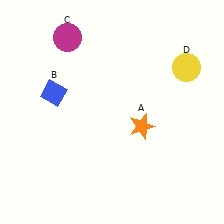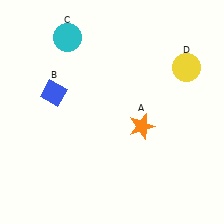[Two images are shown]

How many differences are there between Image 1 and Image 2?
There is 1 difference between the two images.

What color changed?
The circle (C) changed from magenta in Image 1 to cyan in Image 2.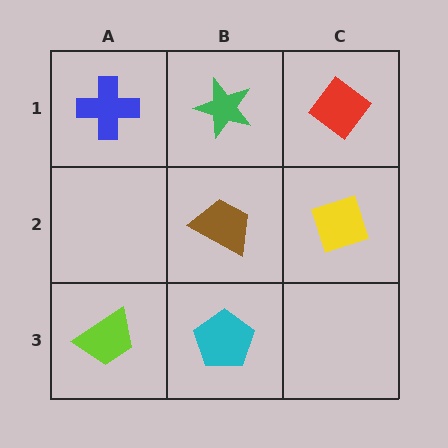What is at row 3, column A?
A lime trapezoid.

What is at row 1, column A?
A blue cross.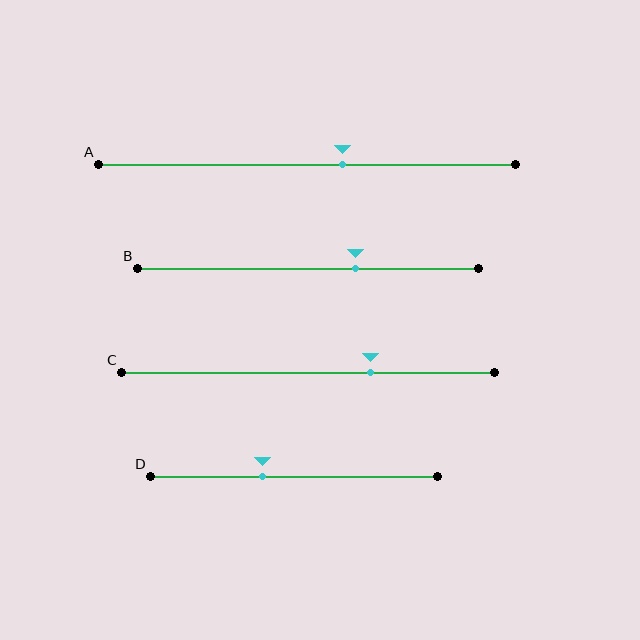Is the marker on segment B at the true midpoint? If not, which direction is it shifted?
No, the marker on segment B is shifted to the right by about 14% of the segment length.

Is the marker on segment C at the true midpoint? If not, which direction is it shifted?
No, the marker on segment C is shifted to the right by about 17% of the segment length.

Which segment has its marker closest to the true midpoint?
Segment A has its marker closest to the true midpoint.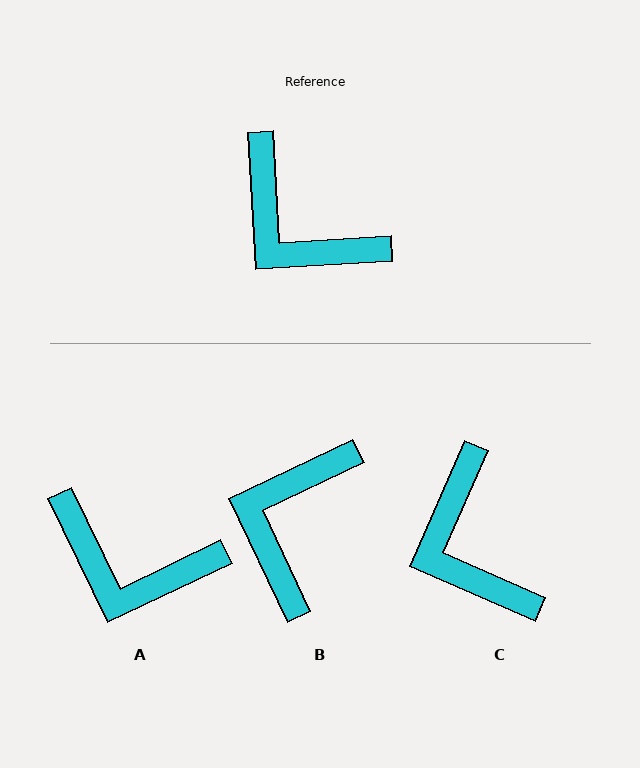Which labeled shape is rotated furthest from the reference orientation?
B, about 68 degrees away.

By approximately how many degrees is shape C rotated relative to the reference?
Approximately 27 degrees clockwise.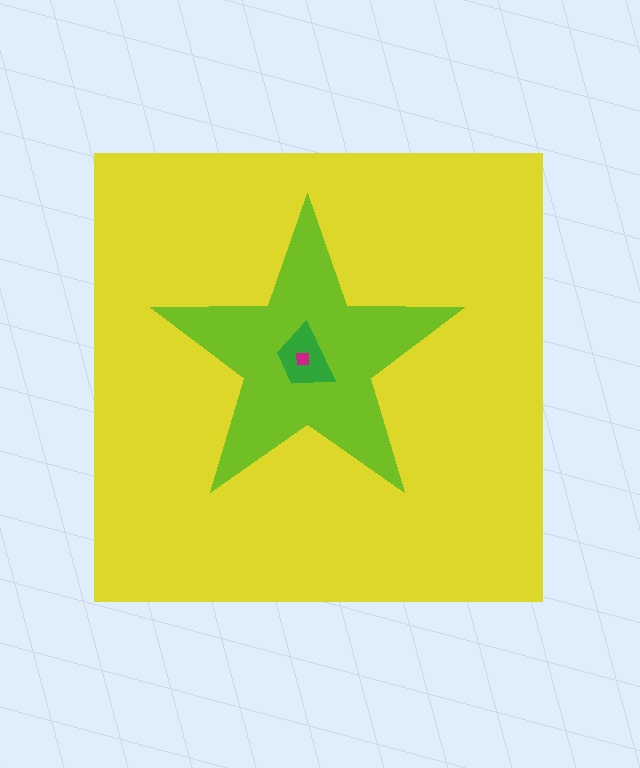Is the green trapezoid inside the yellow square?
Yes.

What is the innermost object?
The magenta square.